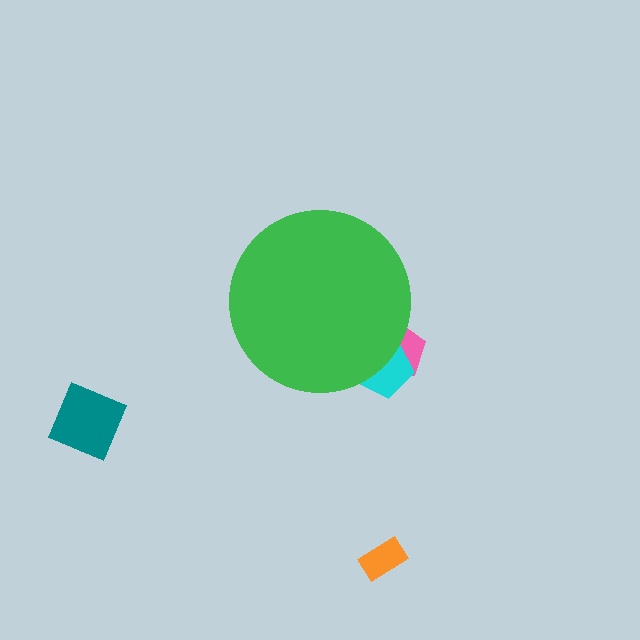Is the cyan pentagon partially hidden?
Yes, the cyan pentagon is partially hidden behind the green circle.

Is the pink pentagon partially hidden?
Yes, the pink pentagon is partially hidden behind the green circle.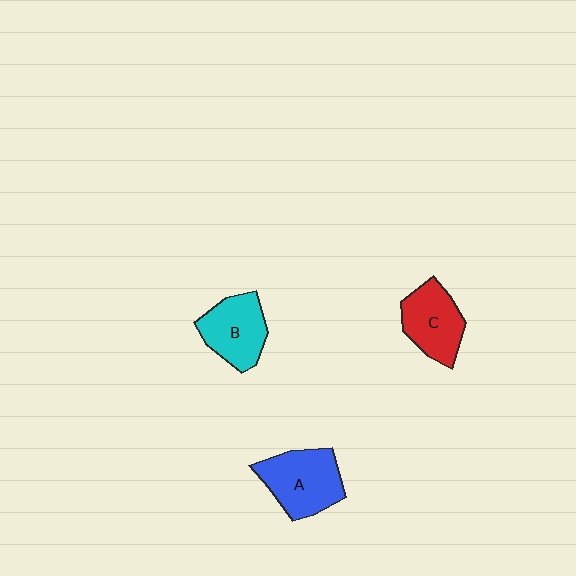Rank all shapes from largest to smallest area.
From largest to smallest: A (blue), B (cyan), C (red).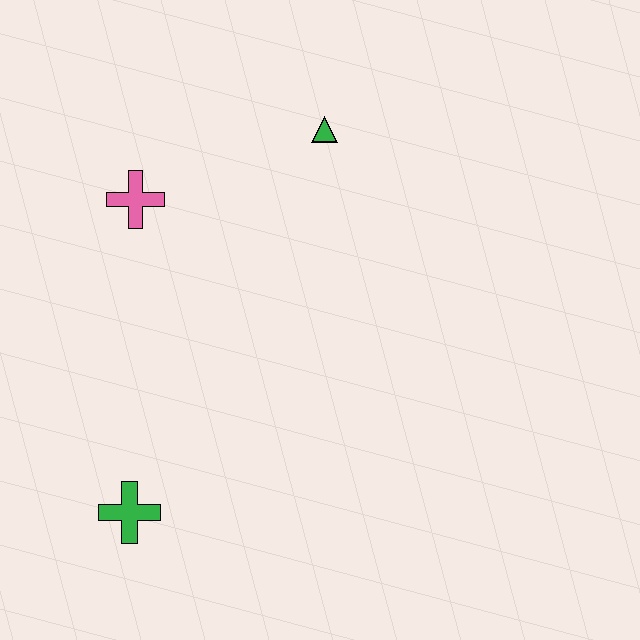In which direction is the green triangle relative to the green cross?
The green triangle is above the green cross.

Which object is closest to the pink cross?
The green triangle is closest to the pink cross.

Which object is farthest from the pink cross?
The green cross is farthest from the pink cross.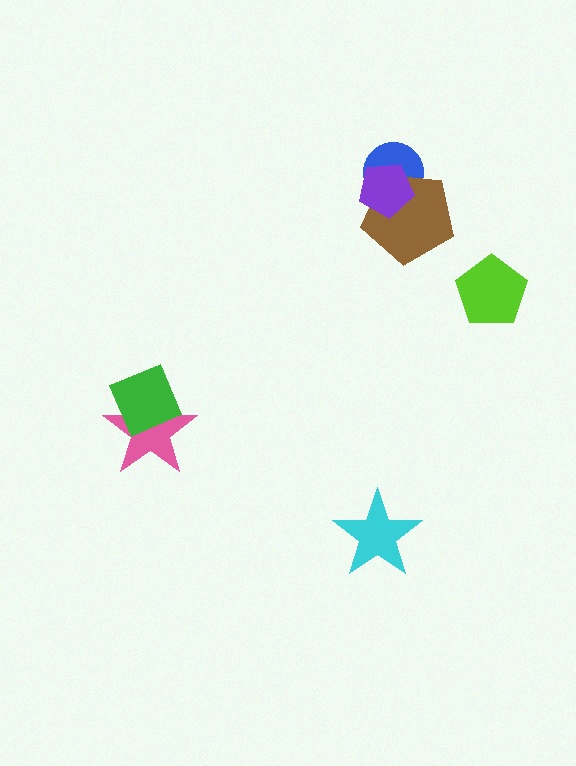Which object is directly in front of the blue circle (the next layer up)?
The brown pentagon is directly in front of the blue circle.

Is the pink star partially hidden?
Yes, it is partially covered by another shape.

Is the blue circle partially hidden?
Yes, it is partially covered by another shape.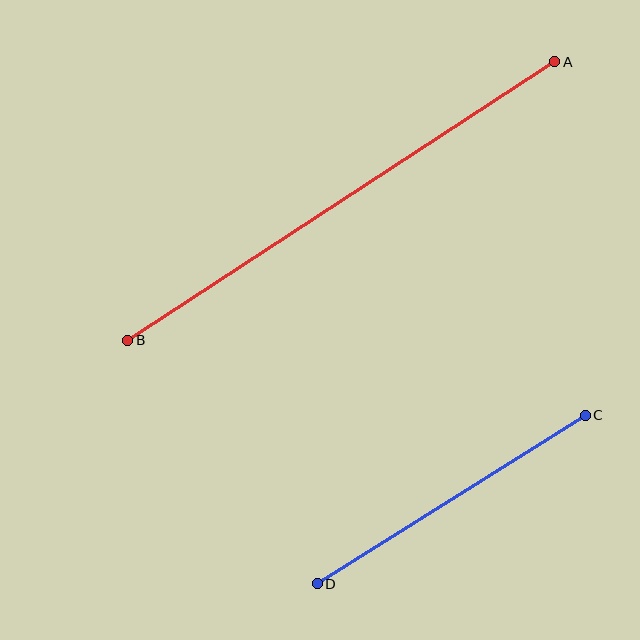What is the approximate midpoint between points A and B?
The midpoint is at approximately (341, 201) pixels.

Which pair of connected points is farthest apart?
Points A and B are farthest apart.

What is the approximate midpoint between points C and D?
The midpoint is at approximately (451, 499) pixels.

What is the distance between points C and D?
The distance is approximately 316 pixels.